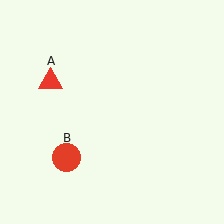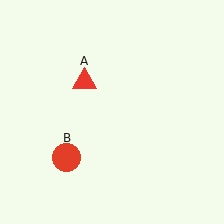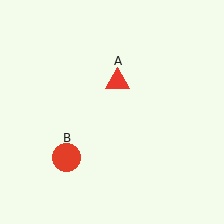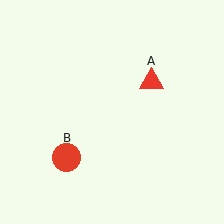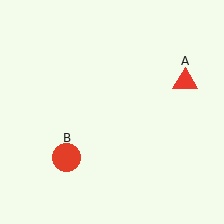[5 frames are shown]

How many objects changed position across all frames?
1 object changed position: red triangle (object A).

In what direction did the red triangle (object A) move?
The red triangle (object A) moved right.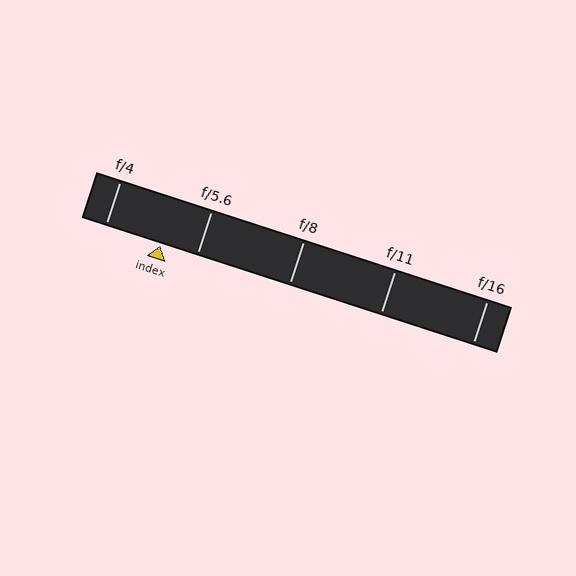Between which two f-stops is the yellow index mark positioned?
The index mark is between f/4 and f/5.6.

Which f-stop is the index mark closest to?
The index mark is closest to f/5.6.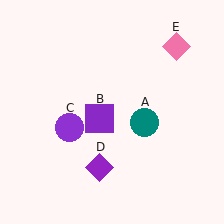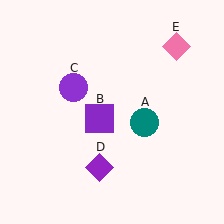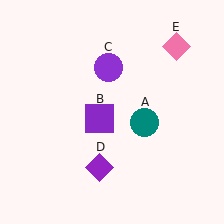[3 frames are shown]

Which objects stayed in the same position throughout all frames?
Teal circle (object A) and purple square (object B) and purple diamond (object D) and pink diamond (object E) remained stationary.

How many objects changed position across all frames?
1 object changed position: purple circle (object C).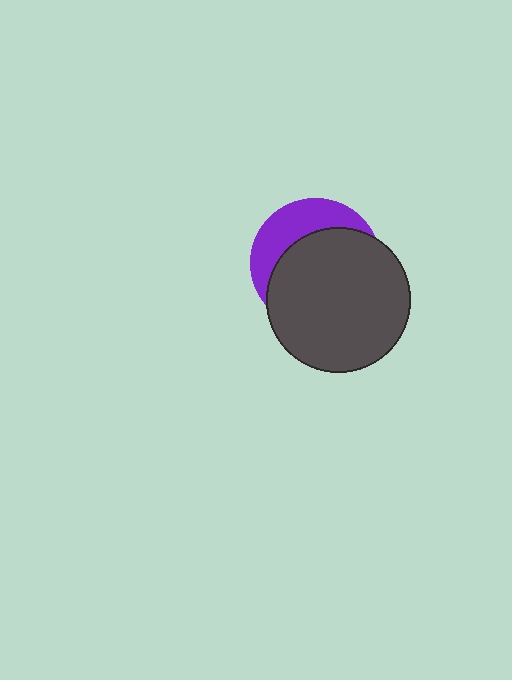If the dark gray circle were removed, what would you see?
You would see the complete purple circle.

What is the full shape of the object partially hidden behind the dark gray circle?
The partially hidden object is a purple circle.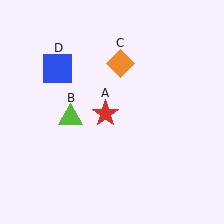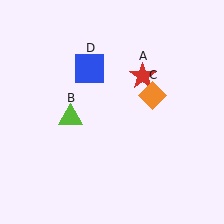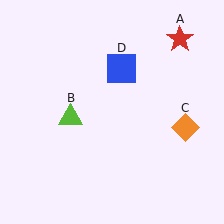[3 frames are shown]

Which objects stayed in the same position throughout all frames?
Lime triangle (object B) remained stationary.